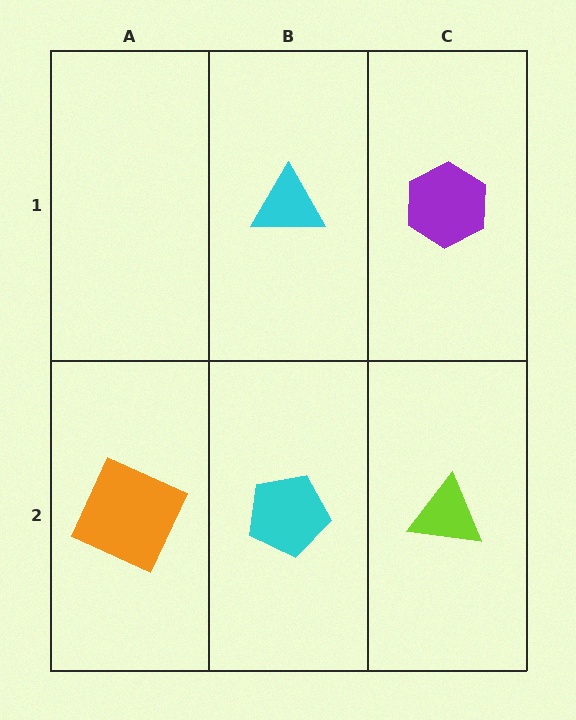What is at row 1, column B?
A cyan triangle.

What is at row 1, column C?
A purple hexagon.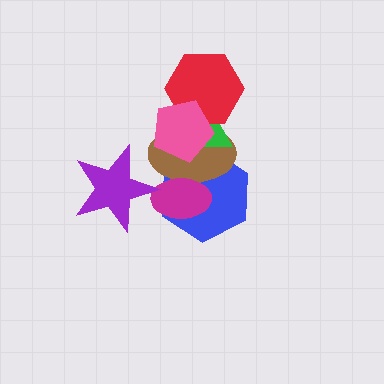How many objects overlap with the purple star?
1 object overlaps with the purple star.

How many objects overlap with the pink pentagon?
4 objects overlap with the pink pentagon.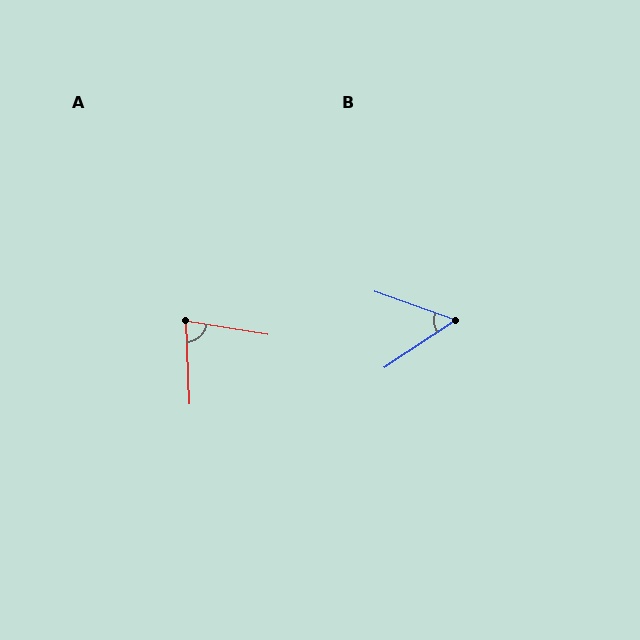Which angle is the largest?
A, at approximately 78 degrees.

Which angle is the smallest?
B, at approximately 53 degrees.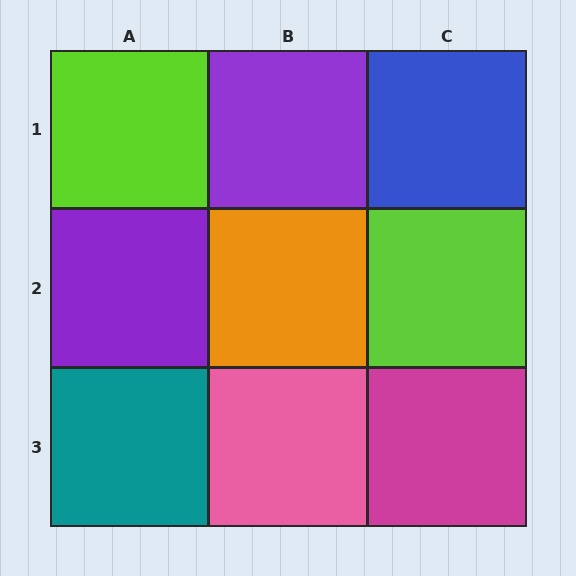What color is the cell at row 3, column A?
Teal.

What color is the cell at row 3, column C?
Magenta.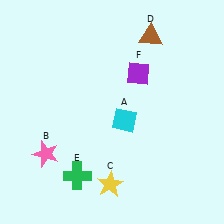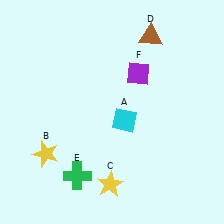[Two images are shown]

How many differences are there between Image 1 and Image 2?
There is 1 difference between the two images.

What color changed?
The star (B) changed from pink in Image 1 to yellow in Image 2.